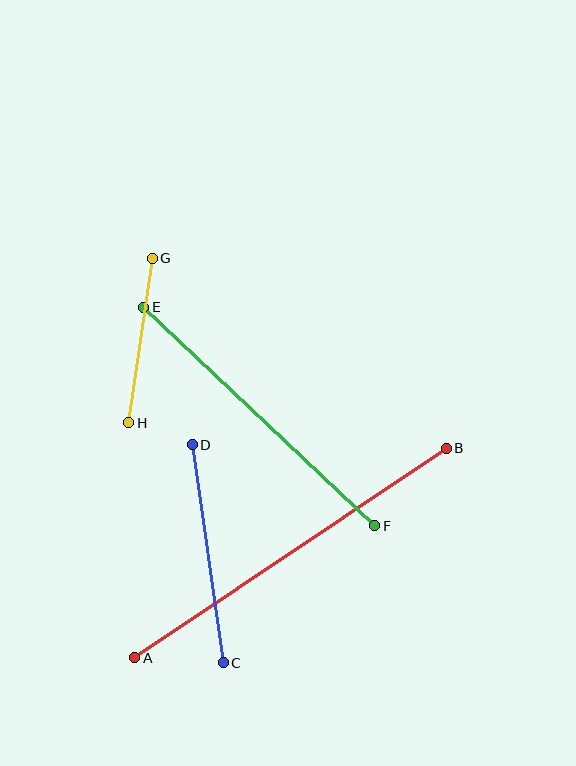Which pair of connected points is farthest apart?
Points A and B are farthest apart.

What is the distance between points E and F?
The distance is approximately 318 pixels.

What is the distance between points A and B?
The distance is approximately 376 pixels.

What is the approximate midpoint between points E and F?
The midpoint is at approximately (259, 417) pixels.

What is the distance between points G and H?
The distance is approximately 166 pixels.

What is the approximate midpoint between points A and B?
The midpoint is at approximately (290, 553) pixels.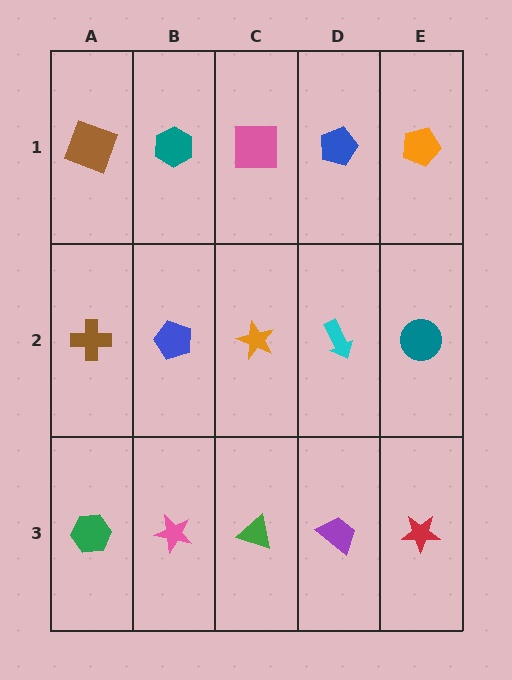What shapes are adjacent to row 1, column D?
A cyan arrow (row 2, column D), a pink square (row 1, column C), an orange pentagon (row 1, column E).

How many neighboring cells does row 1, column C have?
3.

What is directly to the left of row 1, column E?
A blue pentagon.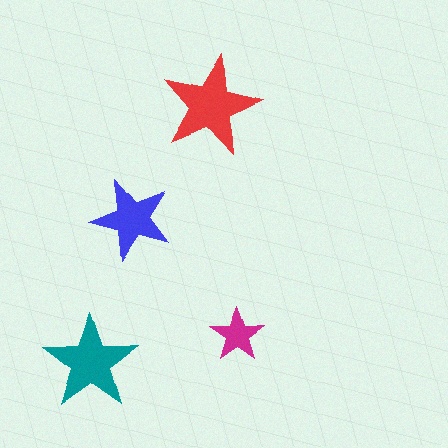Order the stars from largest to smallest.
the red one, the teal one, the blue one, the magenta one.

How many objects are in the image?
There are 4 objects in the image.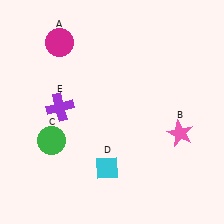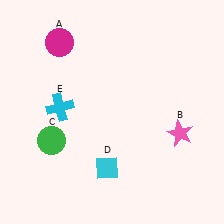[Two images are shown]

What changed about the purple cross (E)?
In Image 1, E is purple. In Image 2, it changed to cyan.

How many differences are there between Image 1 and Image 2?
There is 1 difference between the two images.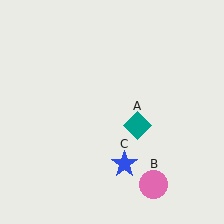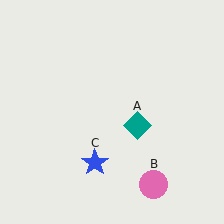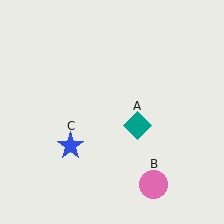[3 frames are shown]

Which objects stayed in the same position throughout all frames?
Teal diamond (object A) and pink circle (object B) remained stationary.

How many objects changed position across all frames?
1 object changed position: blue star (object C).